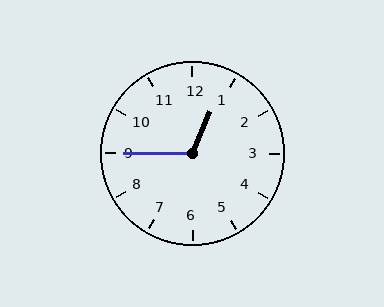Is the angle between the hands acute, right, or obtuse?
It is obtuse.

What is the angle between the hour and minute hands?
Approximately 112 degrees.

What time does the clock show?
12:45.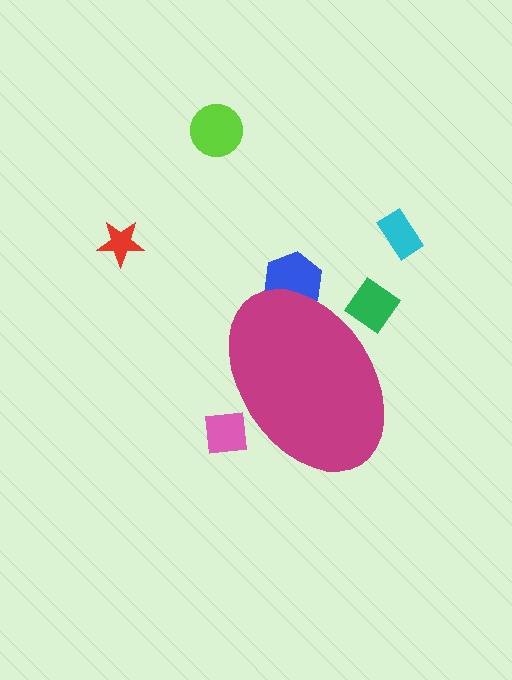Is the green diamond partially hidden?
Yes, the green diamond is partially hidden behind the magenta ellipse.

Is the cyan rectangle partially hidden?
No, the cyan rectangle is fully visible.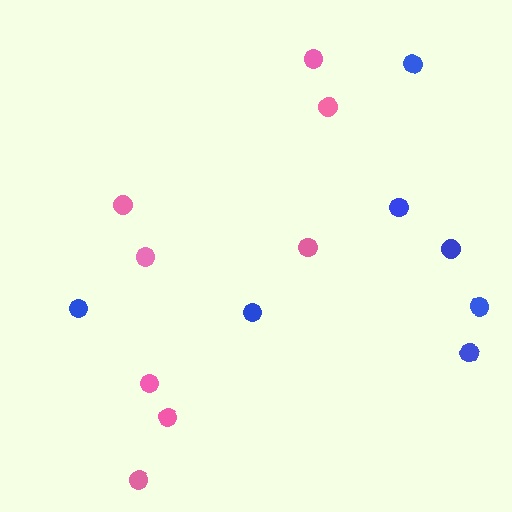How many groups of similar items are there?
There are 2 groups: one group of blue circles (7) and one group of pink circles (8).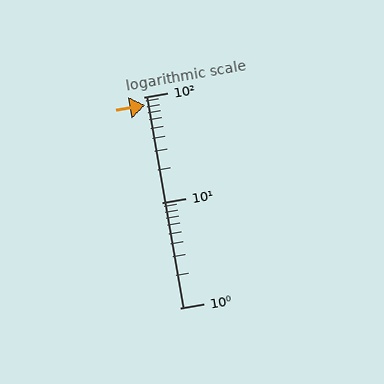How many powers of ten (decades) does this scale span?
The scale spans 2 decades, from 1 to 100.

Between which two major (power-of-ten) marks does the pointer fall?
The pointer is between 10 and 100.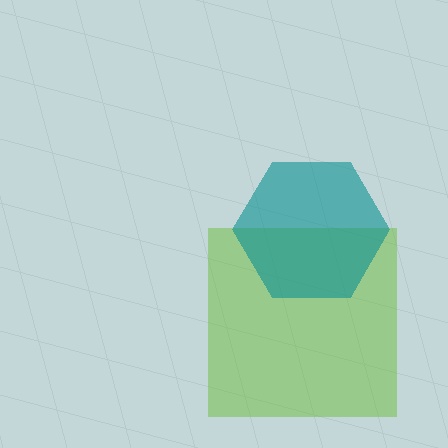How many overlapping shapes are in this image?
There are 2 overlapping shapes in the image.